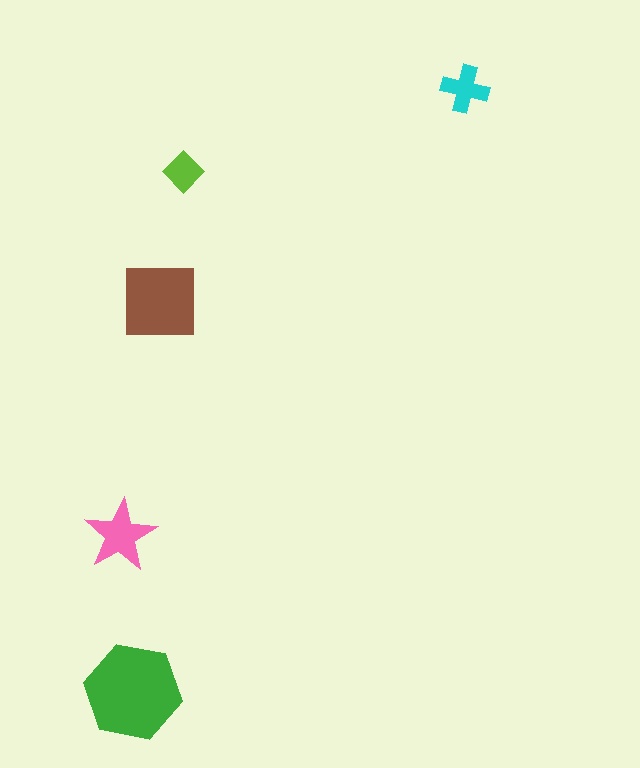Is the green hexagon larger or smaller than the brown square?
Larger.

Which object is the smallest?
The lime diamond.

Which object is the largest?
The green hexagon.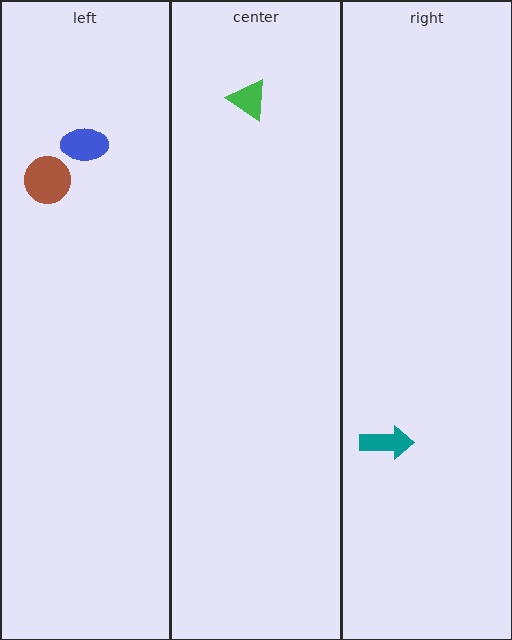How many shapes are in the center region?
1.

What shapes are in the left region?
The brown circle, the blue ellipse.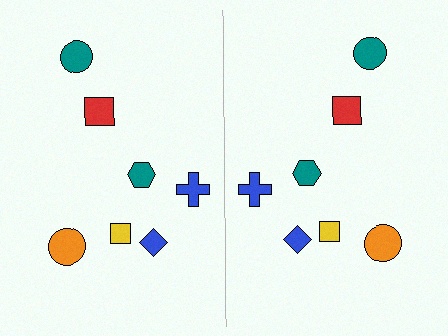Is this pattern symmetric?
Yes, this pattern has bilateral (reflection) symmetry.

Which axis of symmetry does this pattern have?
The pattern has a vertical axis of symmetry running through the center of the image.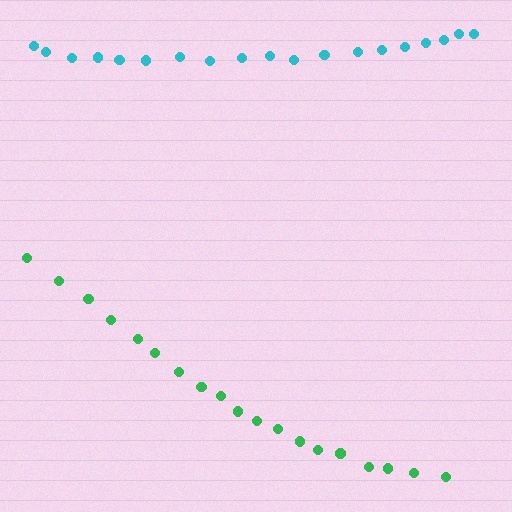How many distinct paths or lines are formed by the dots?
There are 2 distinct paths.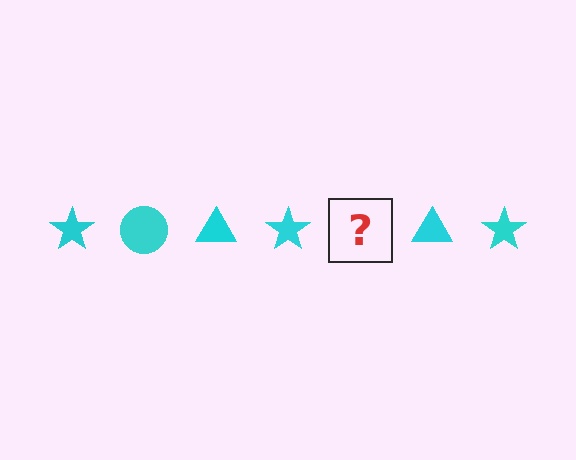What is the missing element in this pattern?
The missing element is a cyan circle.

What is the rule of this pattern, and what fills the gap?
The rule is that the pattern cycles through star, circle, triangle shapes in cyan. The gap should be filled with a cyan circle.